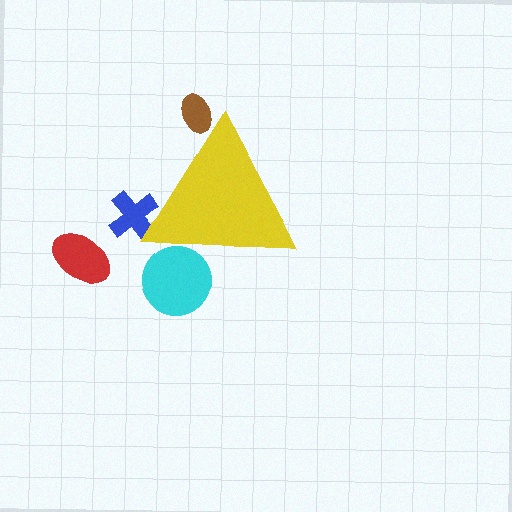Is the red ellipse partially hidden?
No, the red ellipse is fully visible.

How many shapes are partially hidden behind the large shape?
3 shapes are partially hidden.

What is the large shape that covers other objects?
A yellow triangle.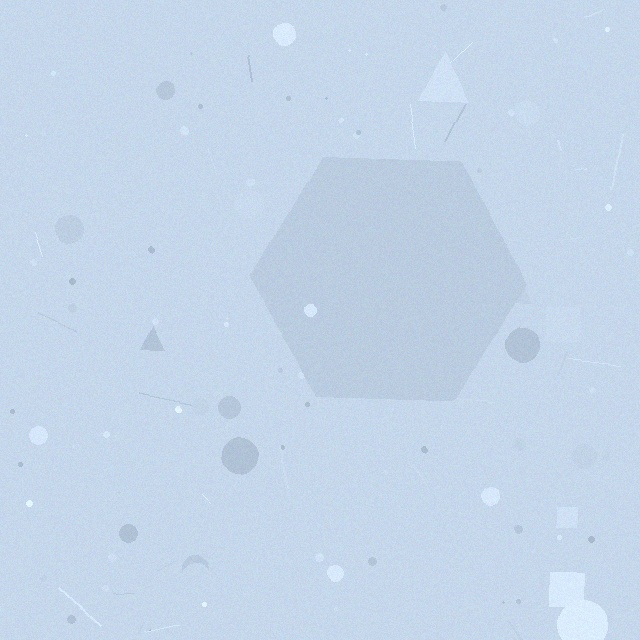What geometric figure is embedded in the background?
A hexagon is embedded in the background.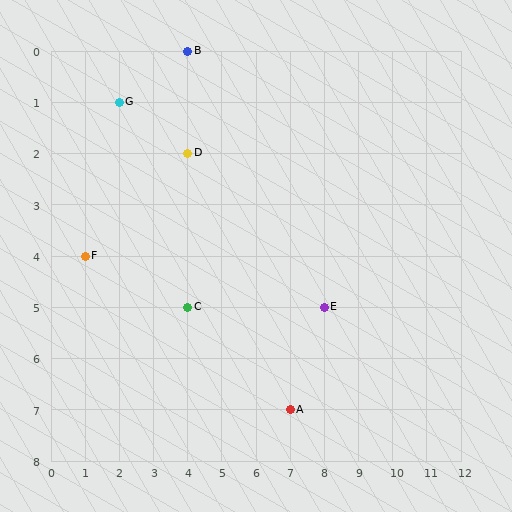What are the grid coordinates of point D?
Point D is at grid coordinates (4, 2).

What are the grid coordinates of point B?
Point B is at grid coordinates (4, 0).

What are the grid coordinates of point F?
Point F is at grid coordinates (1, 4).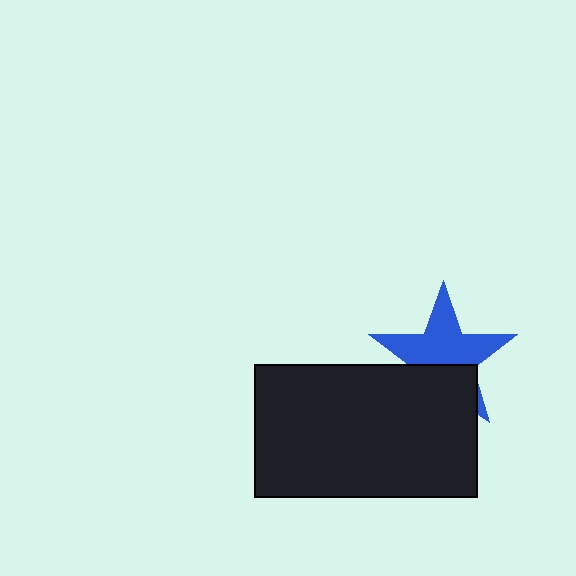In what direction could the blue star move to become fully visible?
The blue star could move up. That would shift it out from behind the black rectangle entirely.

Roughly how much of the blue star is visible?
About half of it is visible (roughly 62%).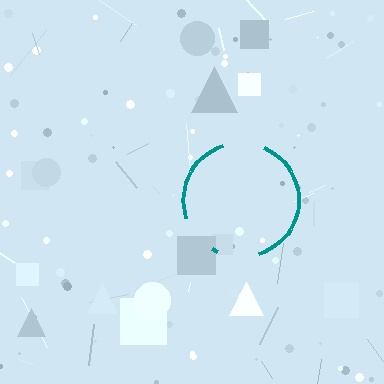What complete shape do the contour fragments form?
The contour fragments form a circle.